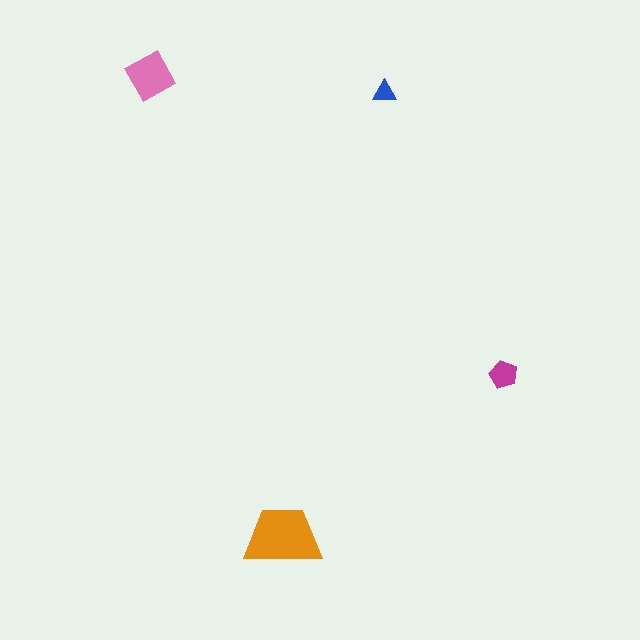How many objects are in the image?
There are 4 objects in the image.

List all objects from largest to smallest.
The orange trapezoid, the pink square, the magenta pentagon, the blue triangle.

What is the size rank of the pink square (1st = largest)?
2nd.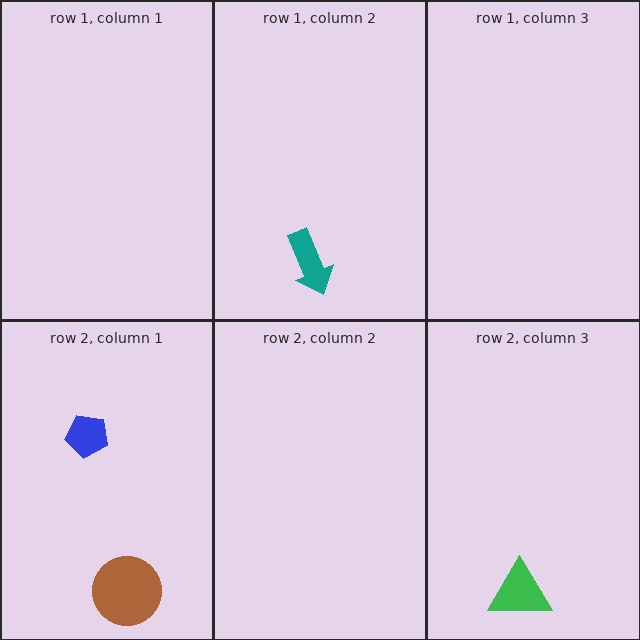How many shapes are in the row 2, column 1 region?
2.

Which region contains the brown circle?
The row 2, column 1 region.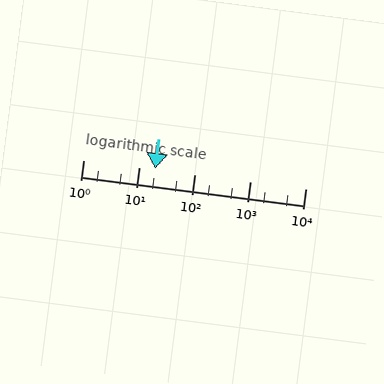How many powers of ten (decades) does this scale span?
The scale spans 4 decades, from 1 to 10000.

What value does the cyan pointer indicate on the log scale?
The pointer indicates approximately 20.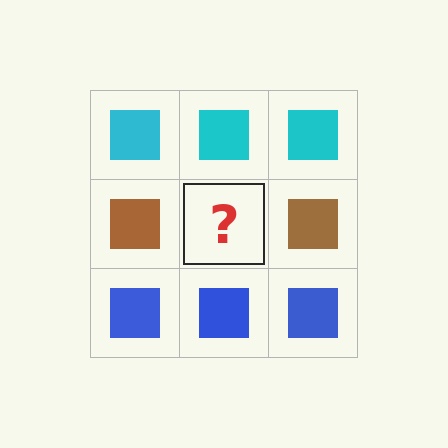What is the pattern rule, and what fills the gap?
The rule is that each row has a consistent color. The gap should be filled with a brown square.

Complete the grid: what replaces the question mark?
The question mark should be replaced with a brown square.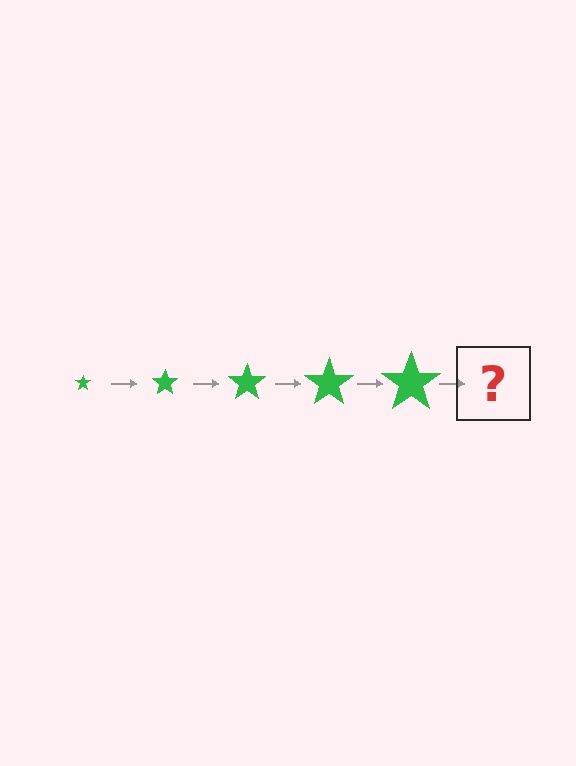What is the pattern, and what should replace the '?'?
The pattern is that the star gets progressively larger each step. The '?' should be a green star, larger than the previous one.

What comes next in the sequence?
The next element should be a green star, larger than the previous one.